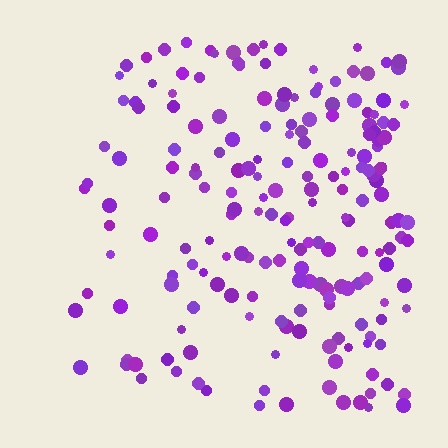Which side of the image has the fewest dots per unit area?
The left.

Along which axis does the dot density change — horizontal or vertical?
Horizontal.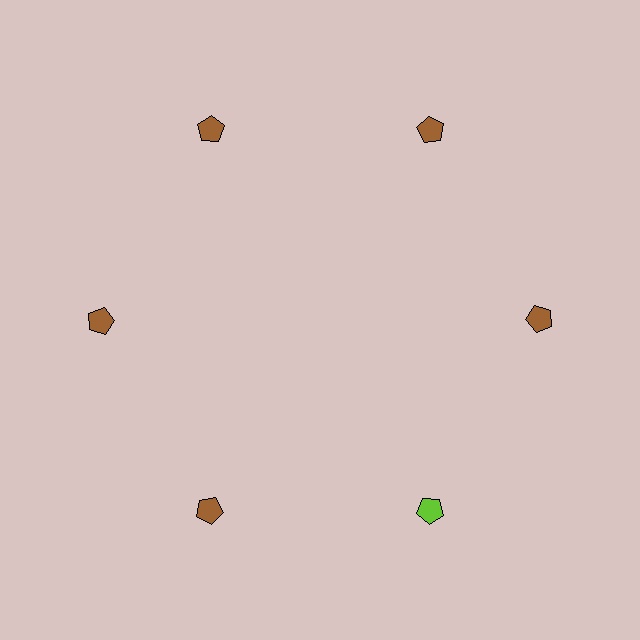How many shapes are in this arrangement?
There are 6 shapes arranged in a ring pattern.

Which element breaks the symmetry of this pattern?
The lime pentagon at roughly the 5 o'clock position breaks the symmetry. All other shapes are brown pentagons.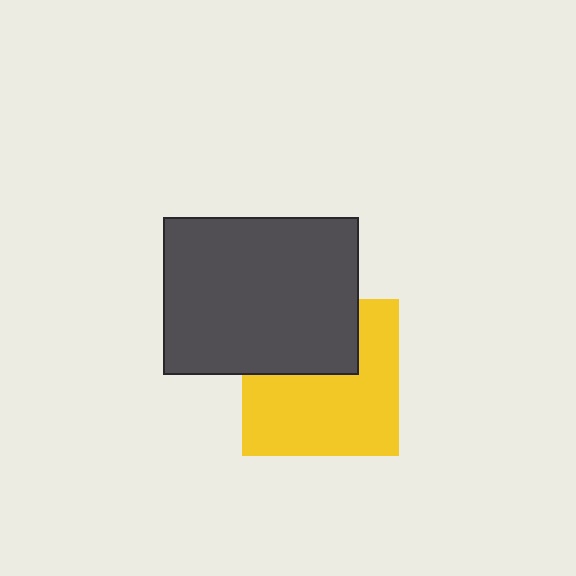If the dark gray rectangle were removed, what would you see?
You would see the complete yellow square.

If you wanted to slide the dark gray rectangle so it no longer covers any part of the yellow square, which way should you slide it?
Slide it up — that is the most direct way to separate the two shapes.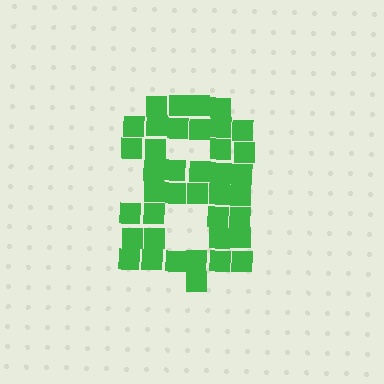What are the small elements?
The small elements are squares.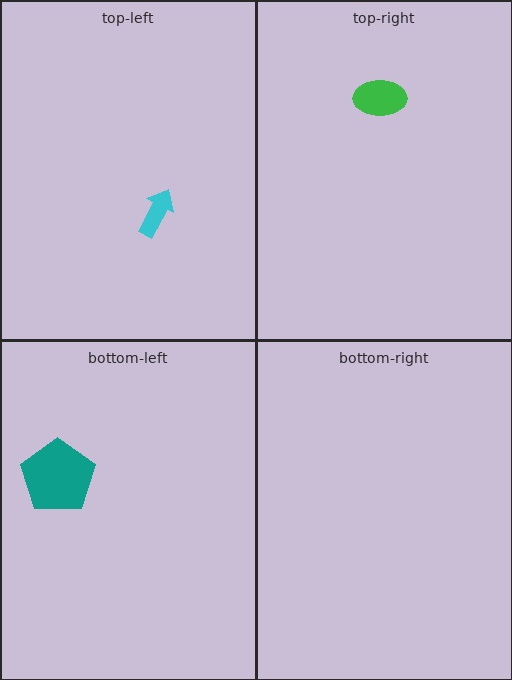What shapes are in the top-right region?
The green ellipse.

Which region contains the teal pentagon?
The bottom-left region.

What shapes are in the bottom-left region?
The teal pentagon.